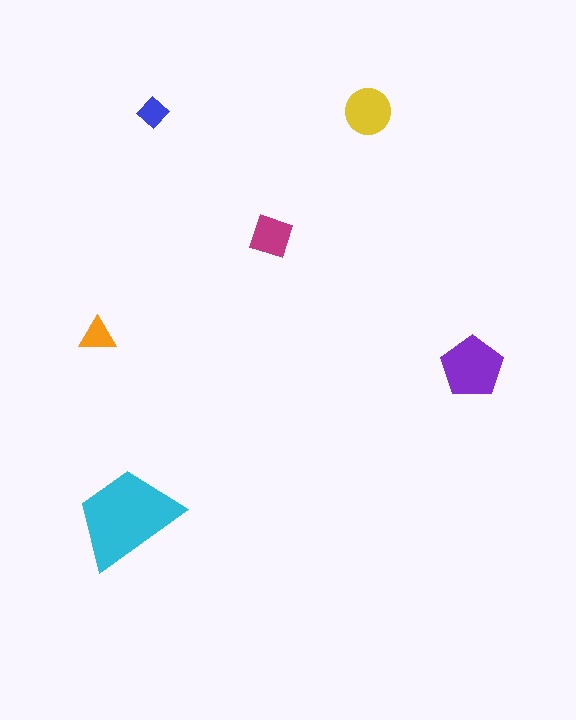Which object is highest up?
The yellow circle is topmost.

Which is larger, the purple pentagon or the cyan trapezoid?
The cyan trapezoid.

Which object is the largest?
The cyan trapezoid.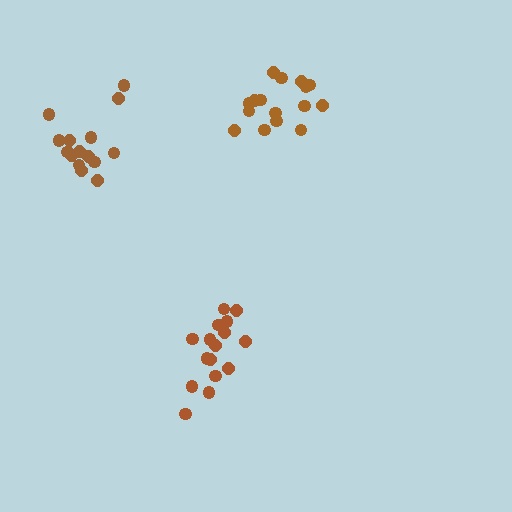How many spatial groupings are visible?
There are 3 spatial groupings.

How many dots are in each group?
Group 1: 16 dots, Group 2: 16 dots, Group 3: 15 dots (47 total).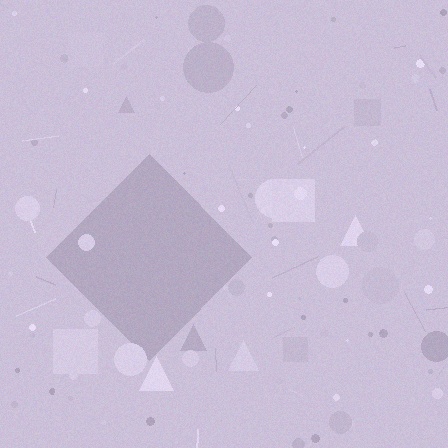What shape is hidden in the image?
A diamond is hidden in the image.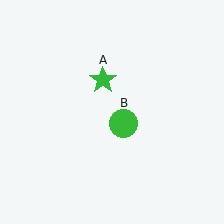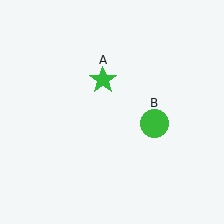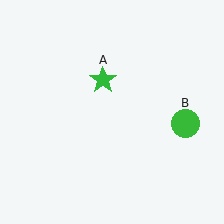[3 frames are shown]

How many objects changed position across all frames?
1 object changed position: green circle (object B).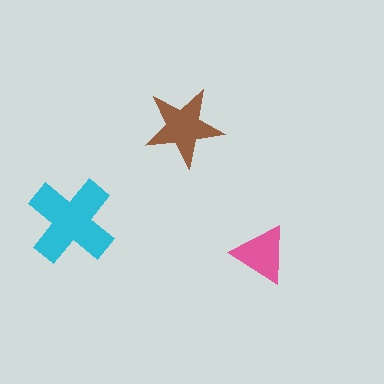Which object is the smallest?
The pink triangle.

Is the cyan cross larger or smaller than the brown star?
Larger.